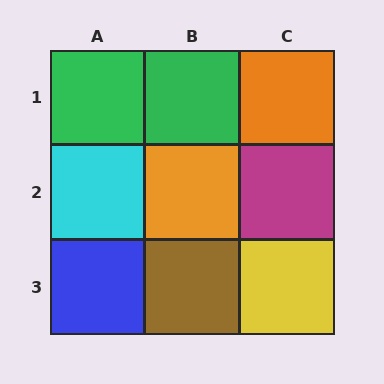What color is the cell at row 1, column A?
Green.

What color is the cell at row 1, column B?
Green.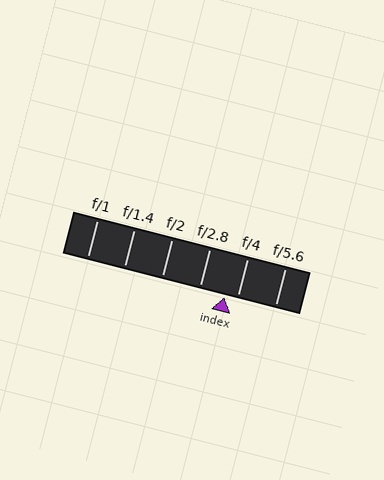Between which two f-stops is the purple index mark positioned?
The index mark is between f/2.8 and f/4.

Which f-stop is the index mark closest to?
The index mark is closest to f/4.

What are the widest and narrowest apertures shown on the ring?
The widest aperture shown is f/1 and the narrowest is f/5.6.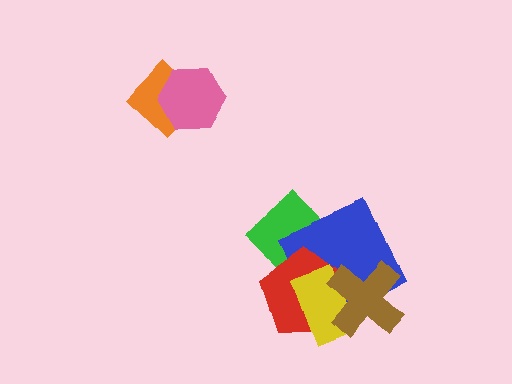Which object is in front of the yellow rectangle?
The brown cross is in front of the yellow rectangle.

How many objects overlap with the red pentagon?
4 objects overlap with the red pentagon.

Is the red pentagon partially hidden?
Yes, it is partially covered by another shape.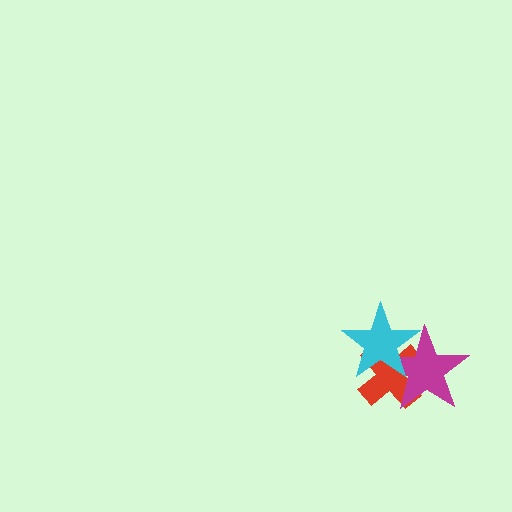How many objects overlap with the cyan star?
2 objects overlap with the cyan star.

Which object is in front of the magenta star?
The cyan star is in front of the magenta star.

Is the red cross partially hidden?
Yes, it is partially covered by another shape.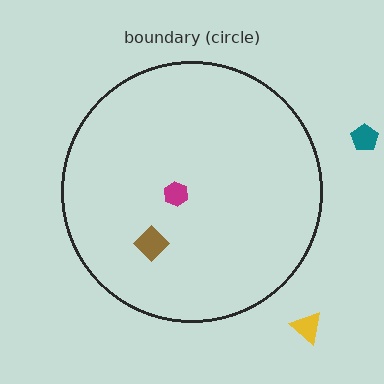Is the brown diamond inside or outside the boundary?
Inside.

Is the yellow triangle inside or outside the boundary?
Outside.